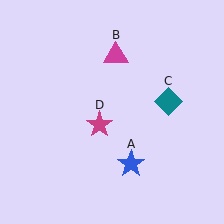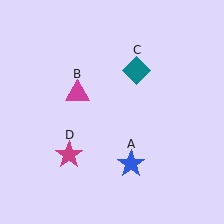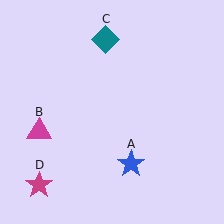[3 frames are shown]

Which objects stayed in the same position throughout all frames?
Blue star (object A) remained stationary.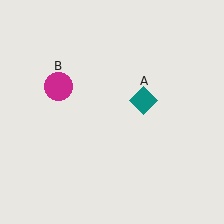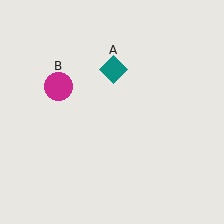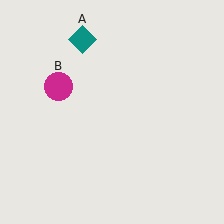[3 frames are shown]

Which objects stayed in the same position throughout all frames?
Magenta circle (object B) remained stationary.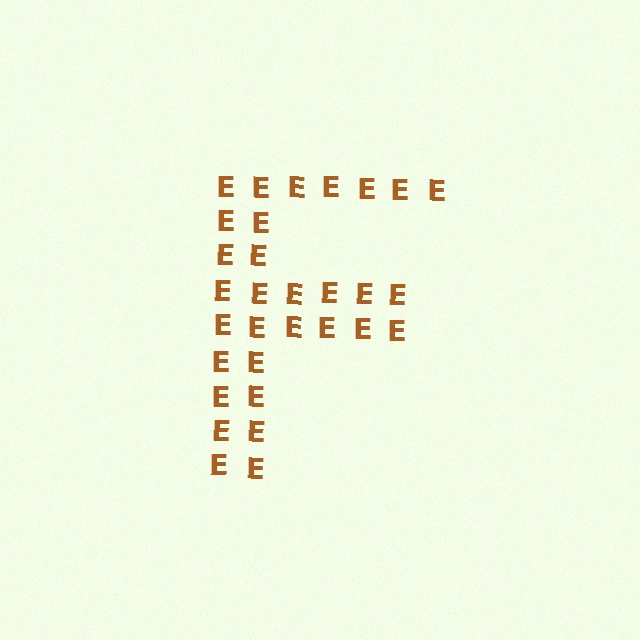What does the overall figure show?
The overall figure shows the letter F.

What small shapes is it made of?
It is made of small letter E's.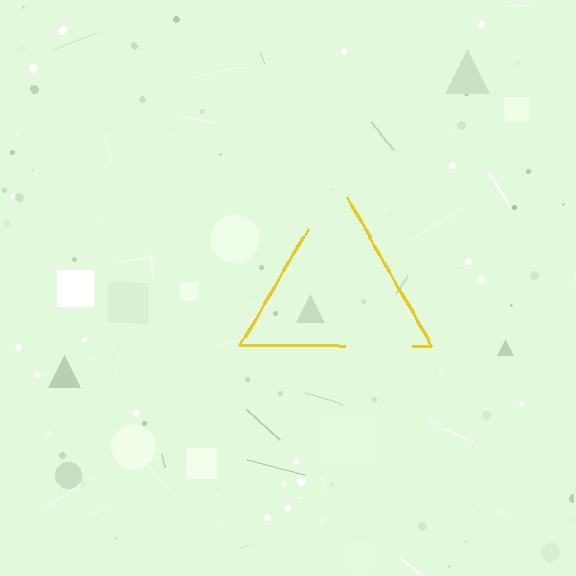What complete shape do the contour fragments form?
The contour fragments form a triangle.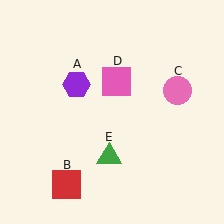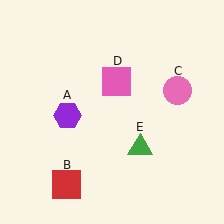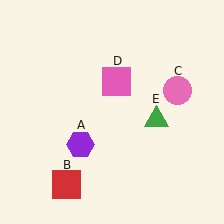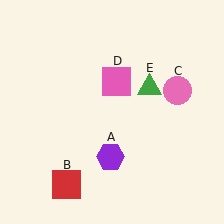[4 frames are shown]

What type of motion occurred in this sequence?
The purple hexagon (object A), green triangle (object E) rotated counterclockwise around the center of the scene.